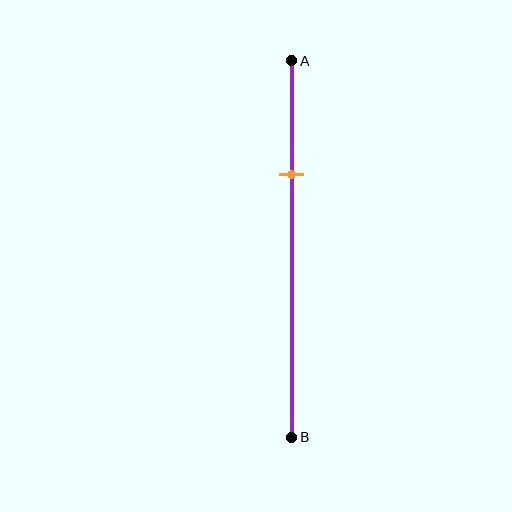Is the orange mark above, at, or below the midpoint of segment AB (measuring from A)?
The orange mark is above the midpoint of segment AB.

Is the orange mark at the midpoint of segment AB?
No, the mark is at about 30% from A, not at the 50% midpoint.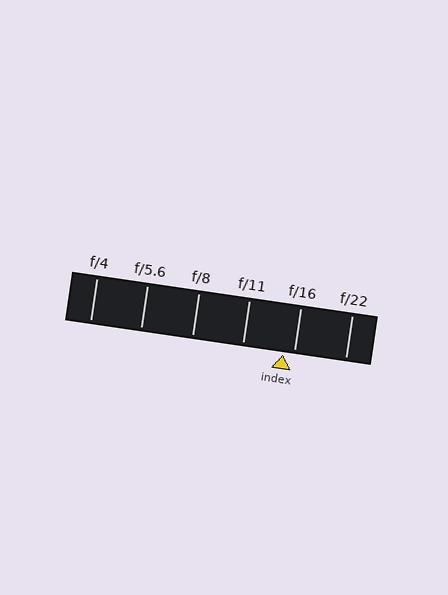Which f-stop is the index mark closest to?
The index mark is closest to f/16.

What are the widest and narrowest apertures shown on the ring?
The widest aperture shown is f/4 and the narrowest is f/22.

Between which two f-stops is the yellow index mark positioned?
The index mark is between f/11 and f/16.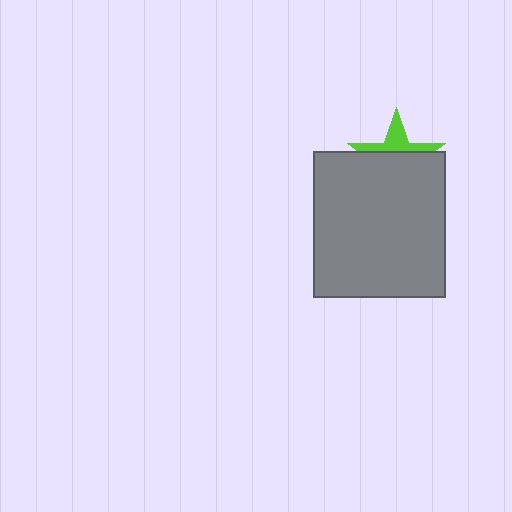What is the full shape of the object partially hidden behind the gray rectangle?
The partially hidden object is a lime star.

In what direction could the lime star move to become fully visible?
The lime star could move up. That would shift it out from behind the gray rectangle entirely.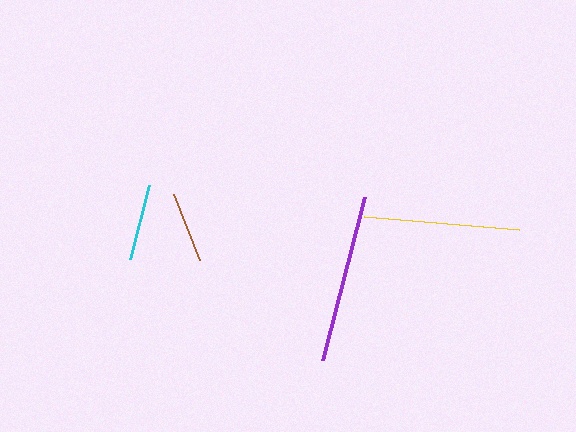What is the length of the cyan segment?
The cyan segment is approximately 76 pixels long.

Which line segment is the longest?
The purple line is the longest at approximately 168 pixels.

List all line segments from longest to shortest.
From longest to shortest: purple, yellow, cyan, brown.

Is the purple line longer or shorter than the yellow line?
The purple line is longer than the yellow line.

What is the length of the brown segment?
The brown segment is approximately 71 pixels long.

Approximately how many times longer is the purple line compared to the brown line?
The purple line is approximately 2.4 times the length of the brown line.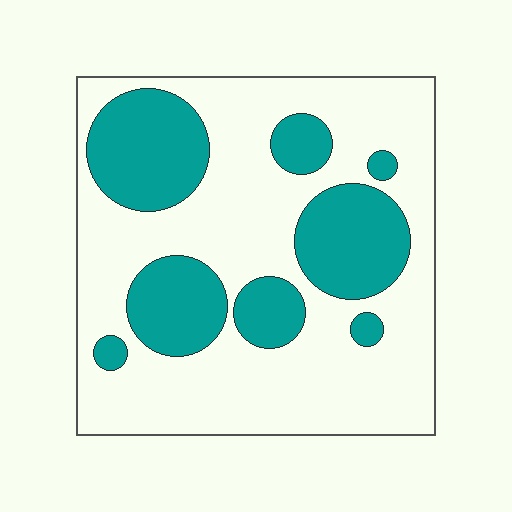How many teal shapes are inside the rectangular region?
8.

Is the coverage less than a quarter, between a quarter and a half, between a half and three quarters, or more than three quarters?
Between a quarter and a half.